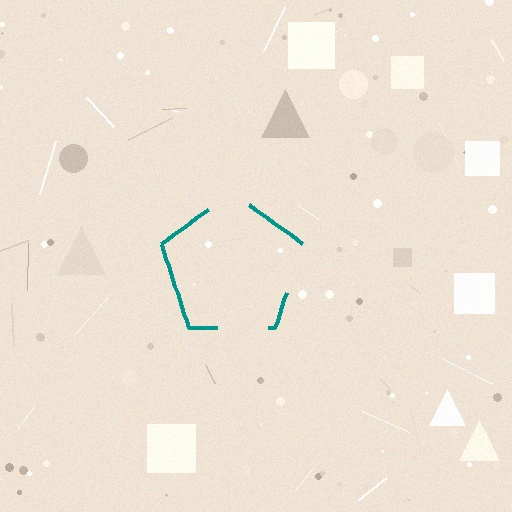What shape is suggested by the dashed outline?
The dashed outline suggests a pentagon.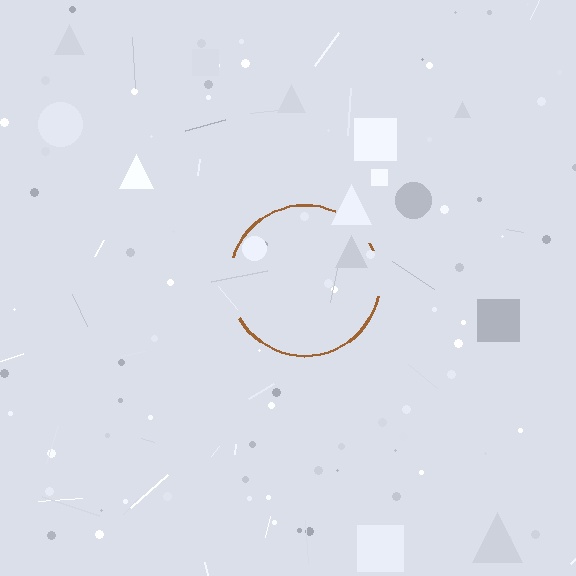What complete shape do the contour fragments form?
The contour fragments form a circle.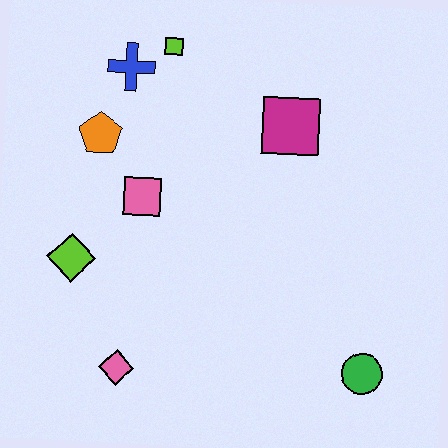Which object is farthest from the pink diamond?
The lime square is farthest from the pink diamond.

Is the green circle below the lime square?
Yes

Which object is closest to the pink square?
The orange pentagon is closest to the pink square.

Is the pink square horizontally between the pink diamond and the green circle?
Yes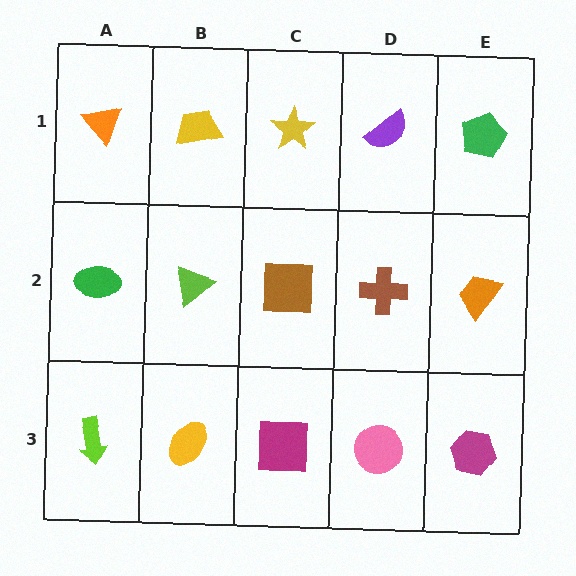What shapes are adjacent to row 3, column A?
A green ellipse (row 2, column A), a yellow ellipse (row 3, column B).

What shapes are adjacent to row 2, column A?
An orange triangle (row 1, column A), a lime arrow (row 3, column A), a lime triangle (row 2, column B).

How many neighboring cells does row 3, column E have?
2.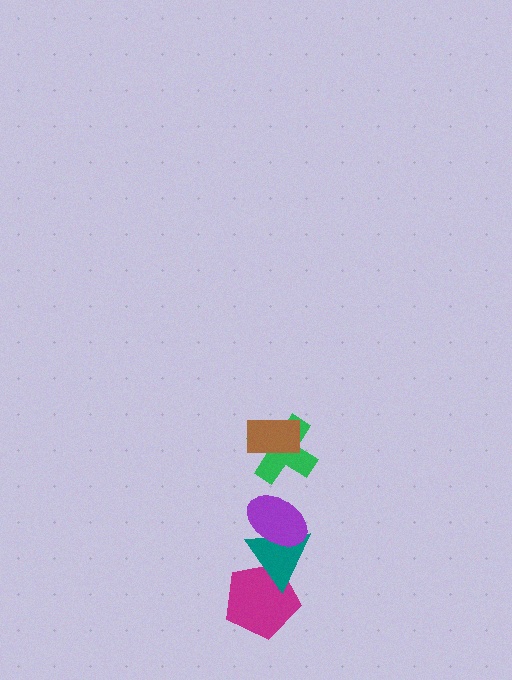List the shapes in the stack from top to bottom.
From top to bottom: the brown rectangle, the green cross, the purple ellipse, the teal triangle, the magenta pentagon.